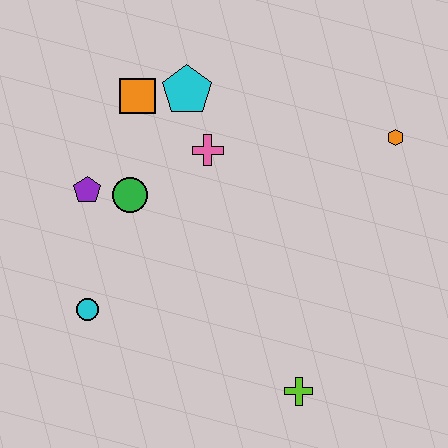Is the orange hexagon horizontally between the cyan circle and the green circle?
No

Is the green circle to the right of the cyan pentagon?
No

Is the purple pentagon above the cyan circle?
Yes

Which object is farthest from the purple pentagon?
The orange hexagon is farthest from the purple pentagon.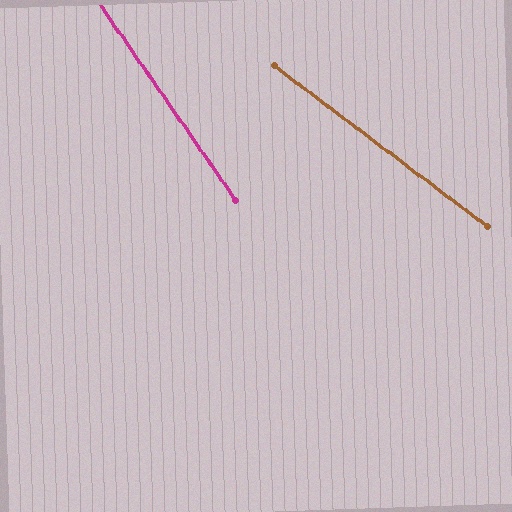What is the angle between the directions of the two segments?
Approximately 18 degrees.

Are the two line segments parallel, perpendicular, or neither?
Neither parallel nor perpendicular — they differ by about 18°.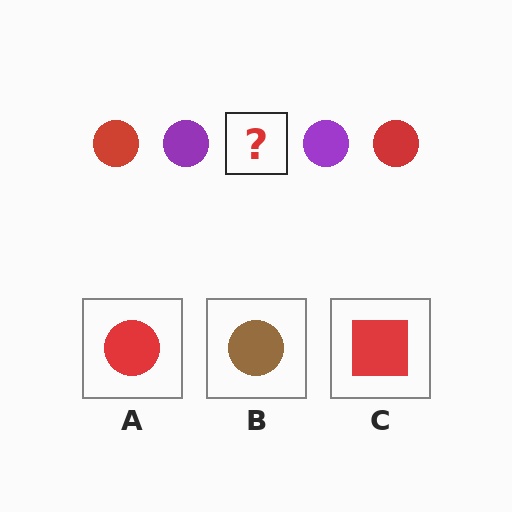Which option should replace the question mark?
Option A.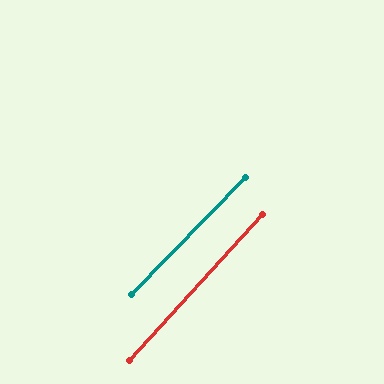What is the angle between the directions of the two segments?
Approximately 2 degrees.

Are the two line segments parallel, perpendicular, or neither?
Parallel — their directions differ by only 2.0°.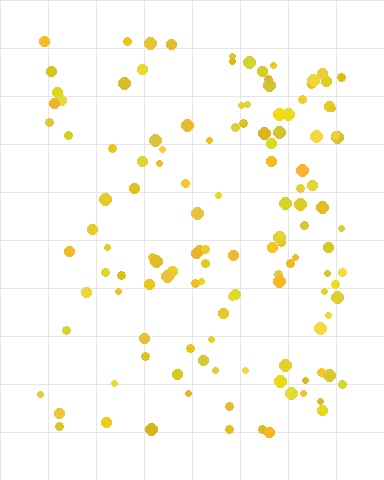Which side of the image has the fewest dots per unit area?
The left.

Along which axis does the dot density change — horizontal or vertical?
Horizontal.